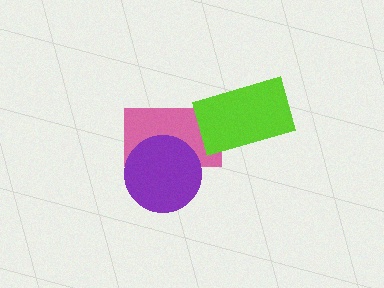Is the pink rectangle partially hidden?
Yes, it is partially covered by another shape.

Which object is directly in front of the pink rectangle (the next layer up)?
The purple circle is directly in front of the pink rectangle.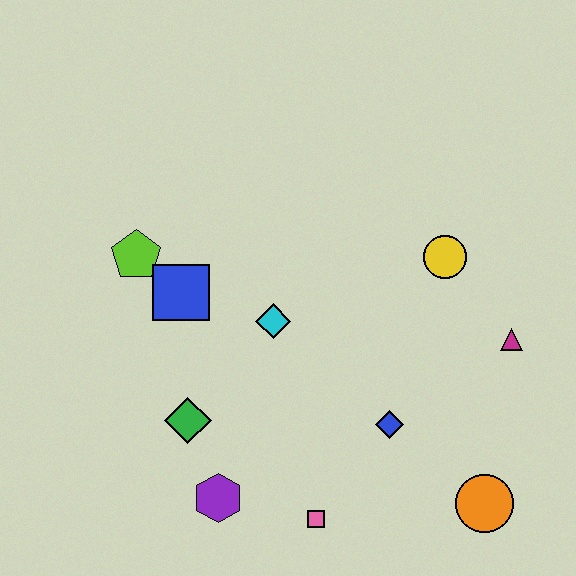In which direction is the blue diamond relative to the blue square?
The blue diamond is to the right of the blue square.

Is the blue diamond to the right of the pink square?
Yes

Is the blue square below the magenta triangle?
No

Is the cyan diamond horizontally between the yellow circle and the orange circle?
No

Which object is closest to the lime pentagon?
The blue square is closest to the lime pentagon.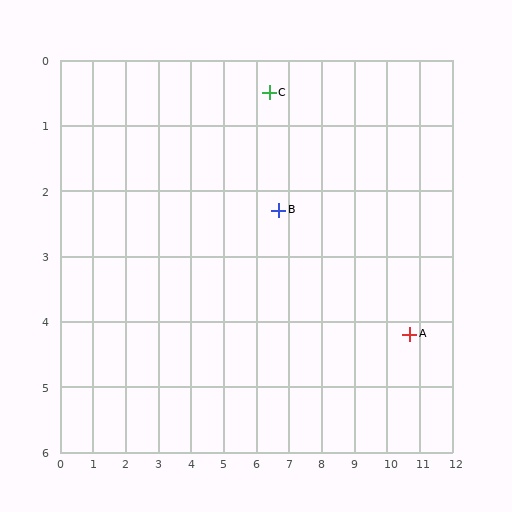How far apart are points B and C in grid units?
Points B and C are about 1.8 grid units apart.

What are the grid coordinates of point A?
Point A is at approximately (10.7, 4.2).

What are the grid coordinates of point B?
Point B is at approximately (6.7, 2.3).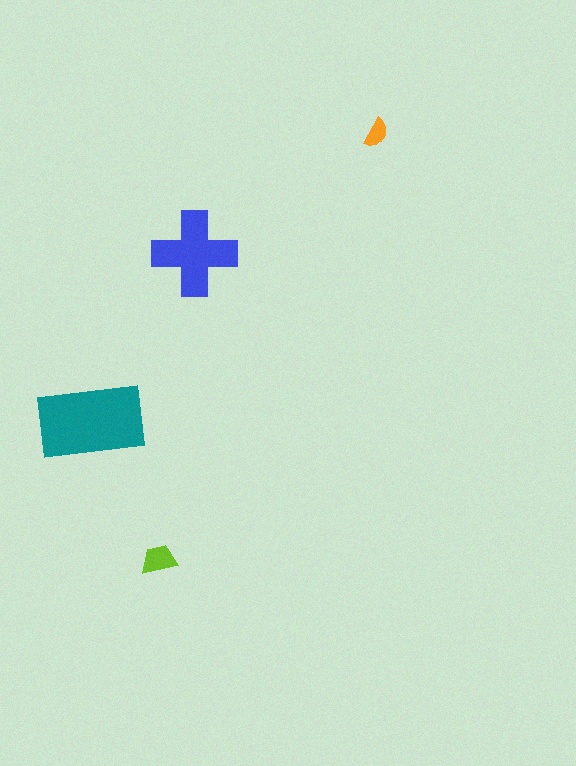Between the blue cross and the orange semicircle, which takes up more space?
The blue cross.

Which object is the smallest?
The orange semicircle.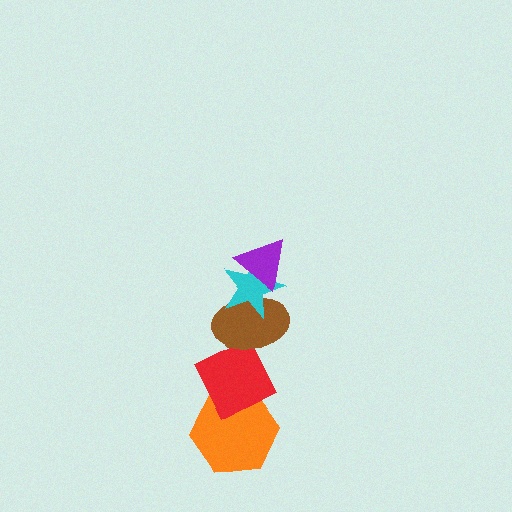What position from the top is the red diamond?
The red diamond is 4th from the top.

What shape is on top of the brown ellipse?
The cyan star is on top of the brown ellipse.